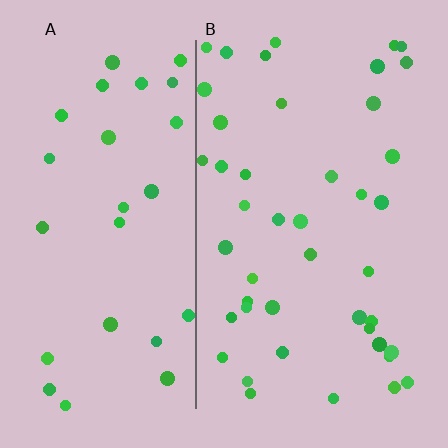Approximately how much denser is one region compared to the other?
Approximately 1.6× — region B over region A.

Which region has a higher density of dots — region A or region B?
B (the right).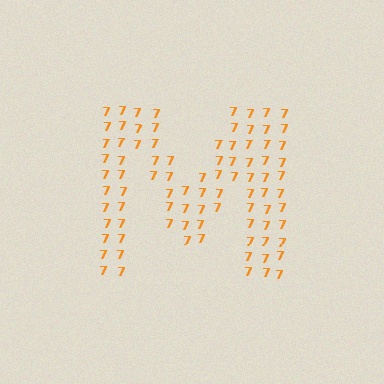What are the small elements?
The small elements are digit 7's.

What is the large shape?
The large shape is the letter M.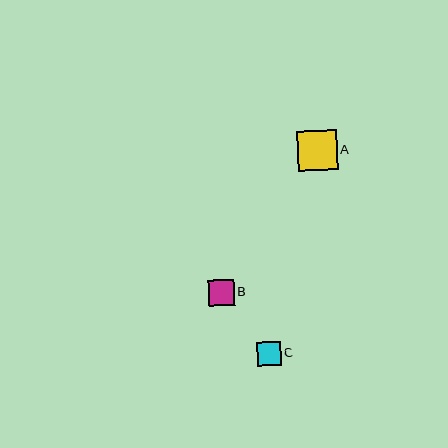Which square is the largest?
Square A is the largest with a size of approximately 40 pixels.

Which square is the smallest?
Square C is the smallest with a size of approximately 23 pixels.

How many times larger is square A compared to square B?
Square A is approximately 1.5 times the size of square B.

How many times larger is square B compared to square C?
Square B is approximately 1.1 times the size of square C.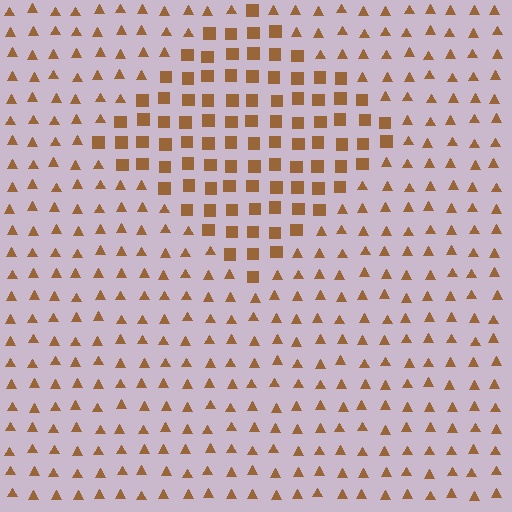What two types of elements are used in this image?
The image uses squares inside the diamond region and triangles outside it.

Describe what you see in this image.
The image is filled with small brown elements arranged in a uniform grid. A diamond-shaped region contains squares, while the surrounding area contains triangles. The boundary is defined purely by the change in element shape.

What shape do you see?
I see a diamond.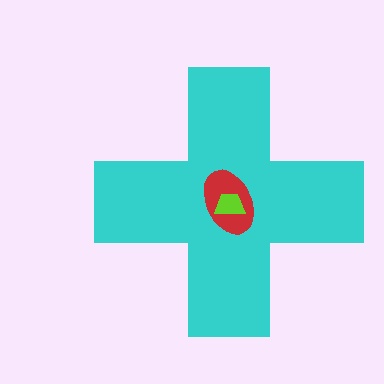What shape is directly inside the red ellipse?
The lime trapezoid.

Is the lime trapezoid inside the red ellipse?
Yes.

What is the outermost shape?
The cyan cross.